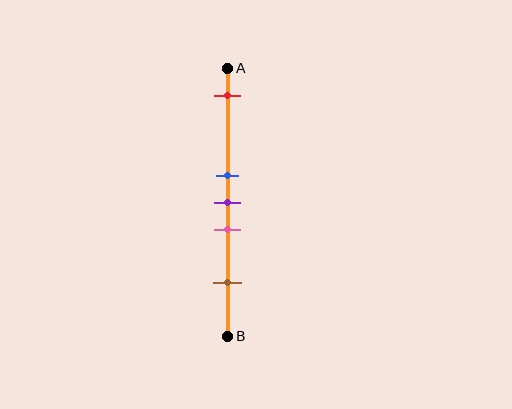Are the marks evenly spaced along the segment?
No, the marks are not evenly spaced.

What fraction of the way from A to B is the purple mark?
The purple mark is approximately 50% (0.5) of the way from A to B.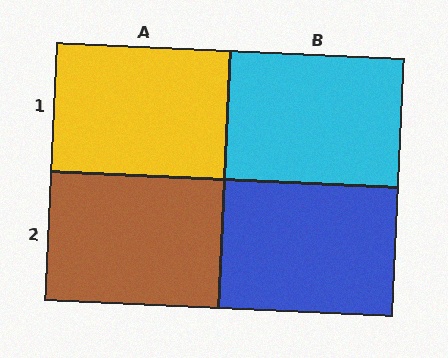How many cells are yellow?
1 cell is yellow.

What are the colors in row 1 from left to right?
Yellow, cyan.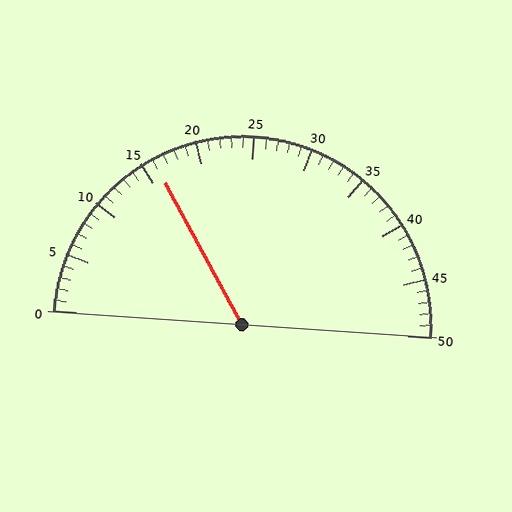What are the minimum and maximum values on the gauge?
The gauge ranges from 0 to 50.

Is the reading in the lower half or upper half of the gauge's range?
The reading is in the lower half of the range (0 to 50).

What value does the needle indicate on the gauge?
The needle indicates approximately 16.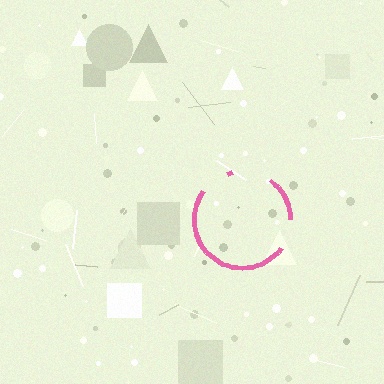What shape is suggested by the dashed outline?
The dashed outline suggests a circle.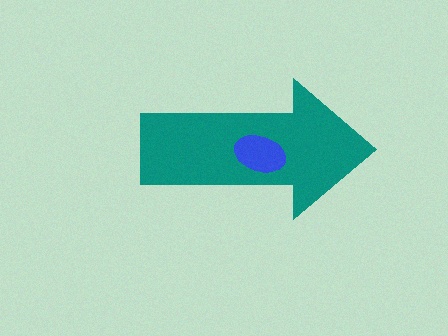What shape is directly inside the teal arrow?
The blue ellipse.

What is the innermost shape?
The blue ellipse.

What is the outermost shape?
The teal arrow.